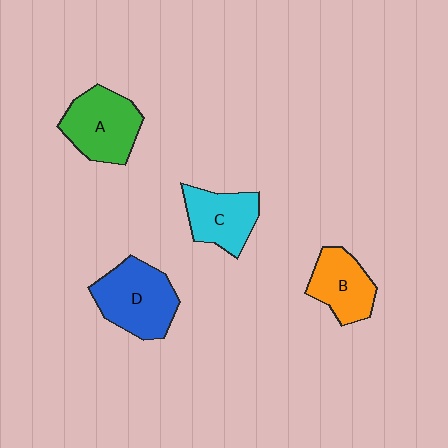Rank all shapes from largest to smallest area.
From largest to smallest: D (blue), A (green), C (cyan), B (orange).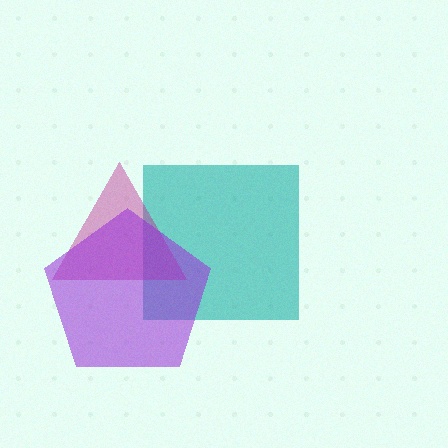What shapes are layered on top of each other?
The layered shapes are: a teal square, a magenta triangle, a purple pentagon.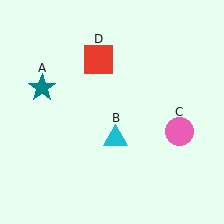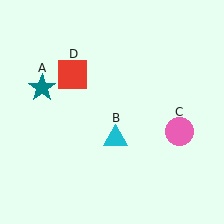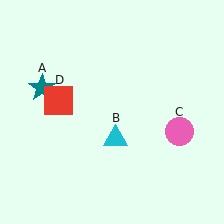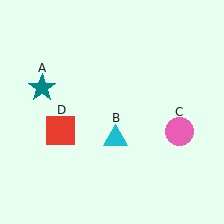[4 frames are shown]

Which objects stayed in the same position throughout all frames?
Teal star (object A) and cyan triangle (object B) and pink circle (object C) remained stationary.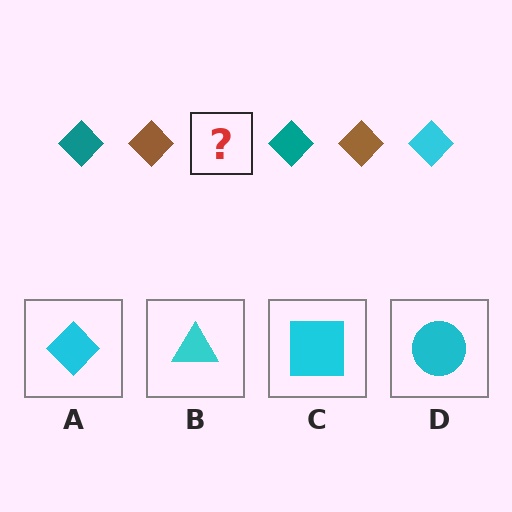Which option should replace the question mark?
Option A.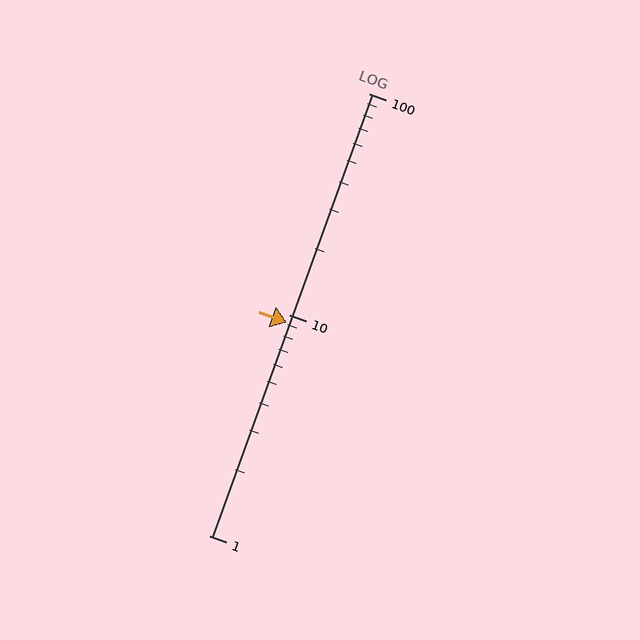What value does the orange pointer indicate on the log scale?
The pointer indicates approximately 9.2.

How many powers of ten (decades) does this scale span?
The scale spans 2 decades, from 1 to 100.